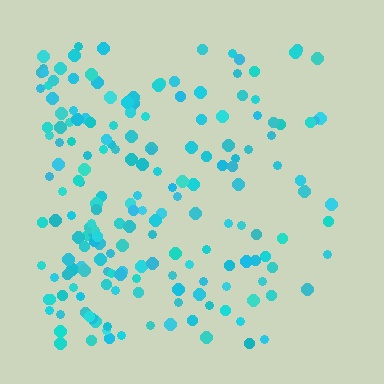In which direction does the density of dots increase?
From right to left, with the left side densest.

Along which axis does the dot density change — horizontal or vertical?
Horizontal.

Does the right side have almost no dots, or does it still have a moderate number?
Still a moderate number, just noticeably fewer than the left.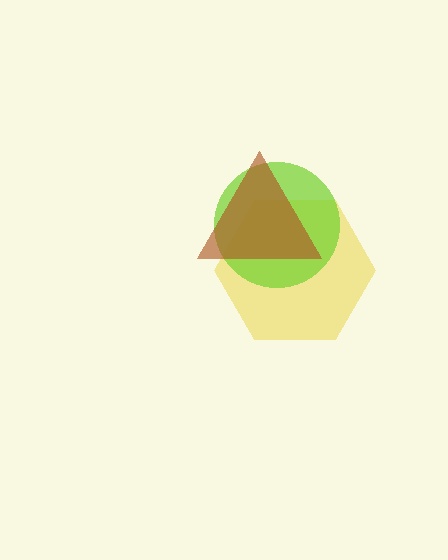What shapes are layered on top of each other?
The layered shapes are: a yellow hexagon, a lime circle, a brown triangle.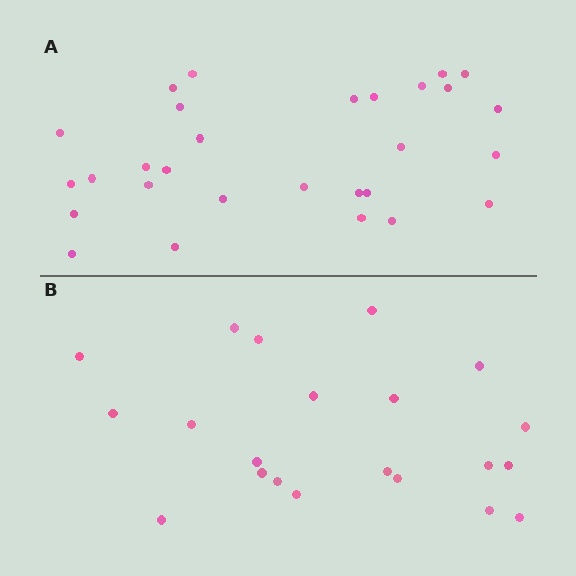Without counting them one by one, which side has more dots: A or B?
Region A (the top region) has more dots.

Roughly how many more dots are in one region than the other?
Region A has roughly 8 or so more dots than region B.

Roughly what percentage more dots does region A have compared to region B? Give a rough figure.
About 40% more.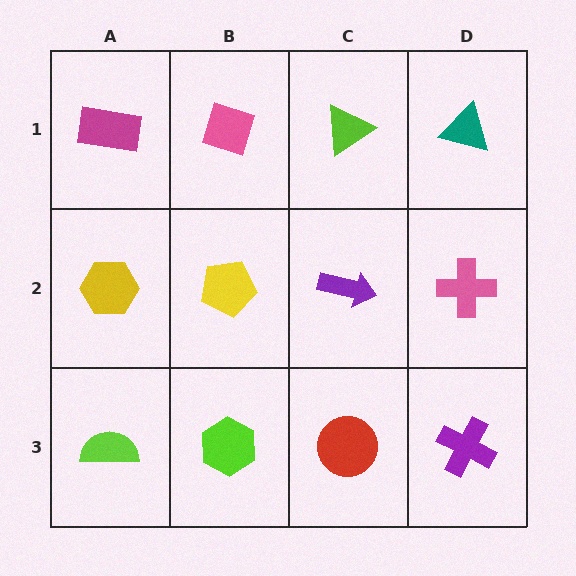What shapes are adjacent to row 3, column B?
A yellow pentagon (row 2, column B), a lime semicircle (row 3, column A), a red circle (row 3, column C).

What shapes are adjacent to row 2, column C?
A lime triangle (row 1, column C), a red circle (row 3, column C), a yellow pentagon (row 2, column B), a pink cross (row 2, column D).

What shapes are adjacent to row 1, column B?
A yellow pentagon (row 2, column B), a magenta rectangle (row 1, column A), a lime triangle (row 1, column C).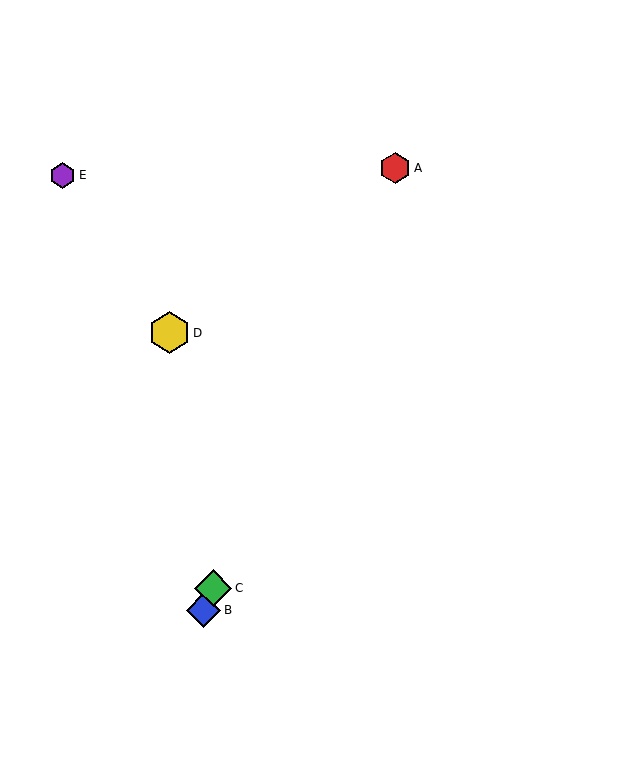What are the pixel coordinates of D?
Object D is at (169, 333).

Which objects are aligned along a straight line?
Objects A, B, C are aligned along a straight line.